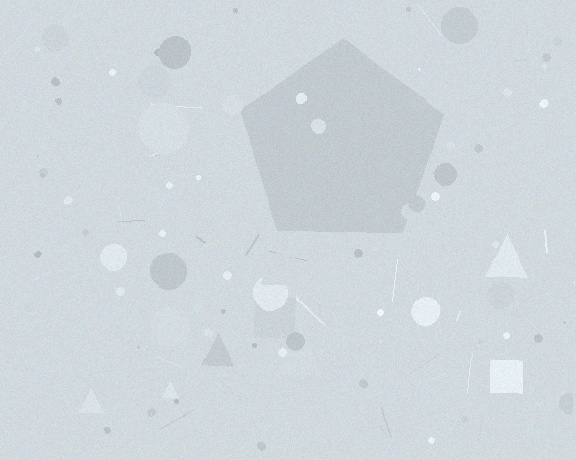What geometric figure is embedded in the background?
A pentagon is embedded in the background.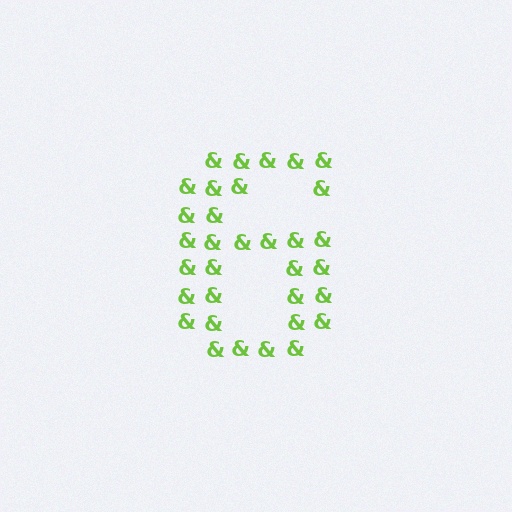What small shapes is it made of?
It is made of small ampersands.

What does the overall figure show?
The overall figure shows the digit 6.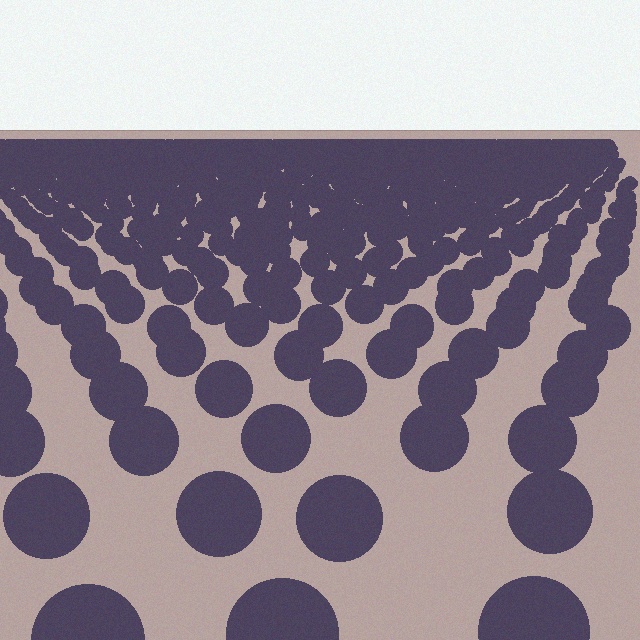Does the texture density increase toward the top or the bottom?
Density increases toward the top.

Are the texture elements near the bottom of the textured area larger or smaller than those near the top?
Larger. Near the bottom, elements are closer to the viewer and appear at a bigger on-screen size.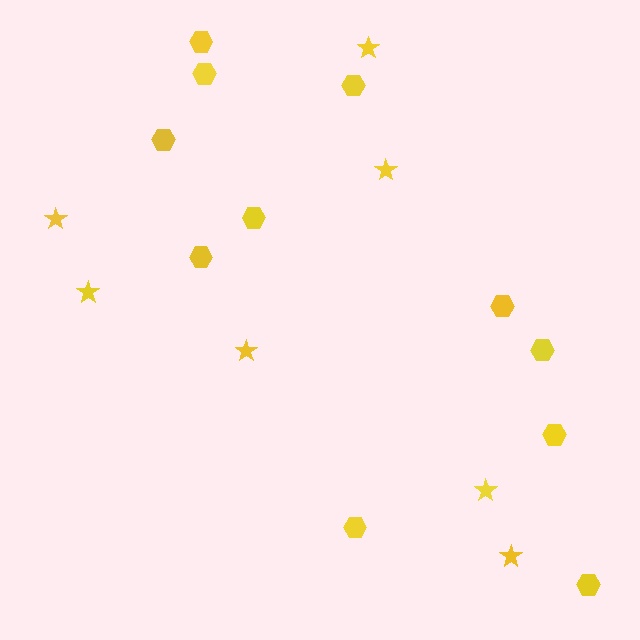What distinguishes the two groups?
There are 2 groups: one group of stars (7) and one group of hexagons (11).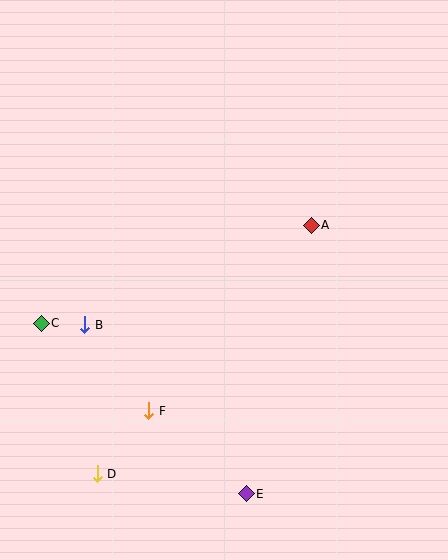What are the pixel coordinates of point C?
Point C is at (41, 323).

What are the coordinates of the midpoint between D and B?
The midpoint between D and B is at (91, 399).